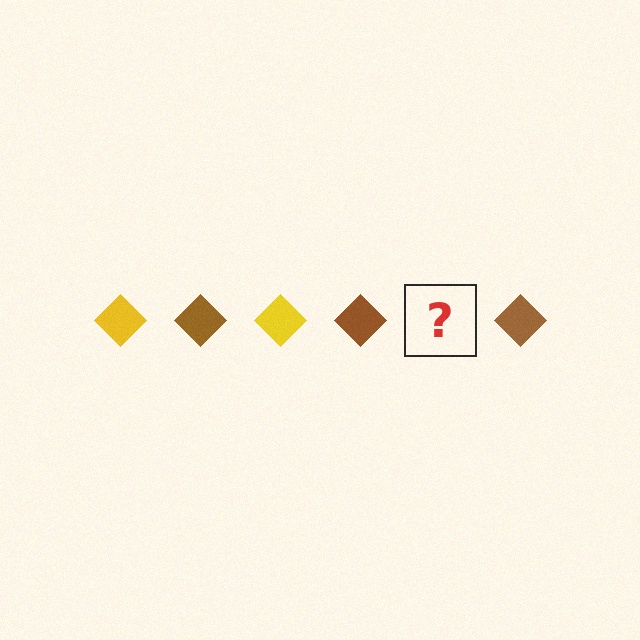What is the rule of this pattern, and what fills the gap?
The rule is that the pattern cycles through yellow, brown diamonds. The gap should be filled with a yellow diamond.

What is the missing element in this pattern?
The missing element is a yellow diamond.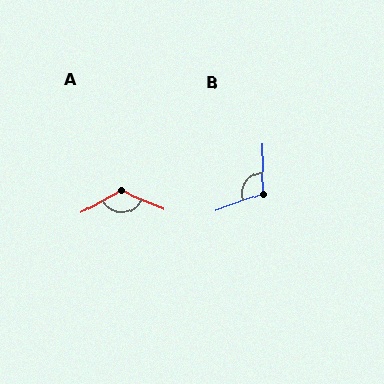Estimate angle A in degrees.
Approximately 129 degrees.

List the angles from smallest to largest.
B (109°), A (129°).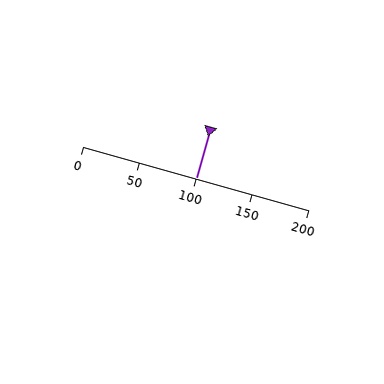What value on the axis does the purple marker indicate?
The marker indicates approximately 100.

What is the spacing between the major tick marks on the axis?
The major ticks are spaced 50 apart.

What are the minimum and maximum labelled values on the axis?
The axis runs from 0 to 200.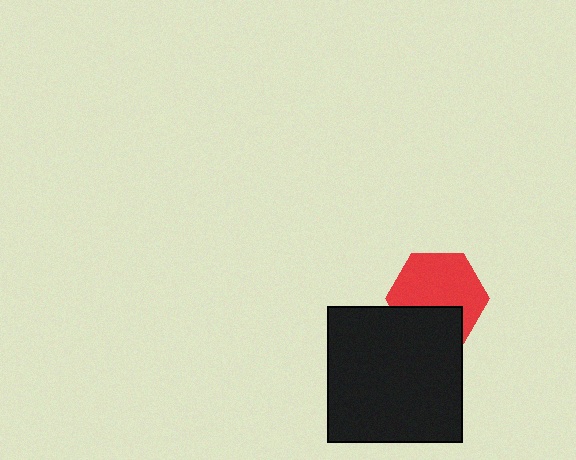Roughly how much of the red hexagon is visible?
Most of it is visible (roughly 66%).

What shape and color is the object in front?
The object in front is a black square.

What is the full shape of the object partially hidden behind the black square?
The partially hidden object is a red hexagon.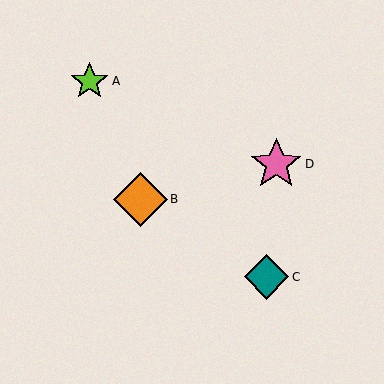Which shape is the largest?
The orange diamond (labeled B) is the largest.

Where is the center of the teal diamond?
The center of the teal diamond is at (267, 277).